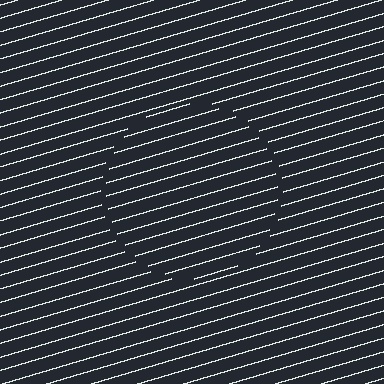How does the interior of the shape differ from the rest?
The interior of the shape contains the same grating, shifted by half a period — the contour is defined by the phase discontinuity where line-ends from the inner and outer gratings abut.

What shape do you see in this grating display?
An illusory circle. The interior of the shape contains the same grating, shifted by half a period — the contour is defined by the phase discontinuity where line-ends from the inner and outer gratings abut.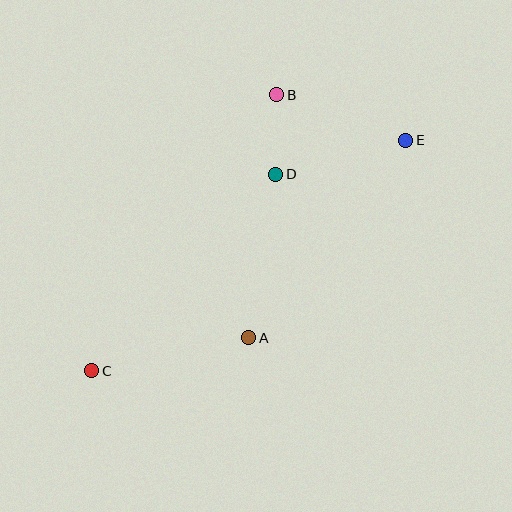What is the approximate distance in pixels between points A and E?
The distance between A and E is approximately 253 pixels.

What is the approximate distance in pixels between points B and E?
The distance between B and E is approximately 138 pixels.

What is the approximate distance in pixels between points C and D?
The distance between C and D is approximately 270 pixels.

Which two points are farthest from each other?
Points C and E are farthest from each other.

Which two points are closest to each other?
Points B and D are closest to each other.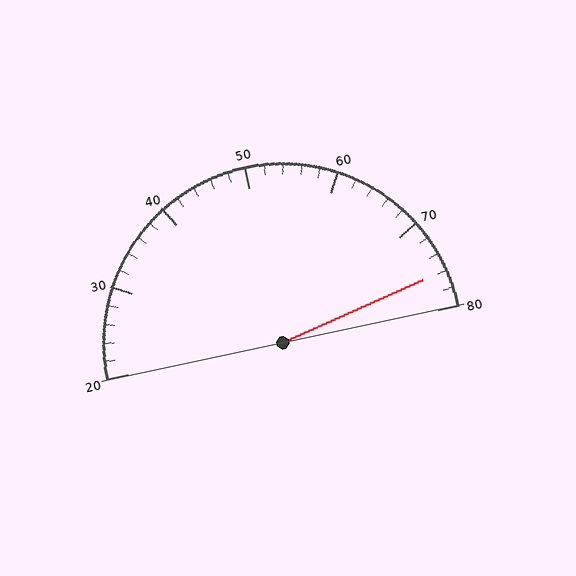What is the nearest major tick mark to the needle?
The nearest major tick mark is 80.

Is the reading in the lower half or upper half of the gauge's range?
The reading is in the upper half of the range (20 to 80).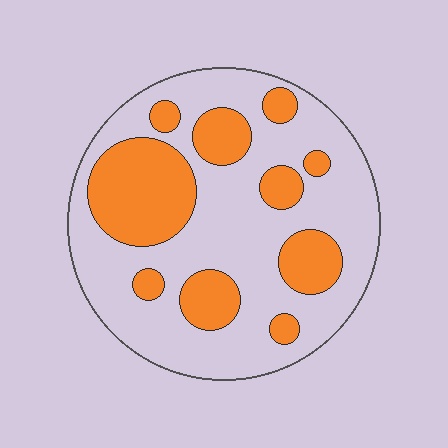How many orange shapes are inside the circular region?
10.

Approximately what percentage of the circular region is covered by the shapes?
Approximately 30%.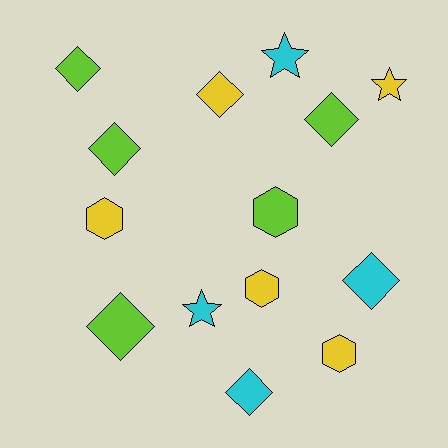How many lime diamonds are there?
There are 4 lime diamonds.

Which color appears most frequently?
Yellow, with 5 objects.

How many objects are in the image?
There are 14 objects.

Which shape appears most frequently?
Diamond, with 7 objects.